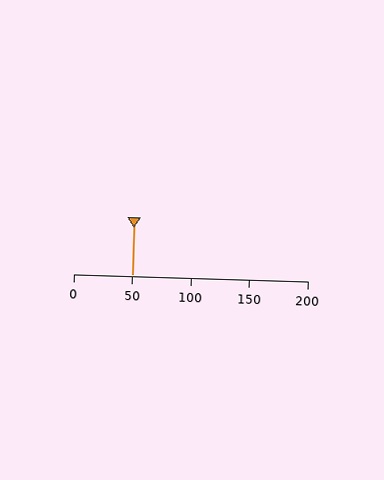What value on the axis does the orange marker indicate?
The marker indicates approximately 50.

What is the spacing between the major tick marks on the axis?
The major ticks are spaced 50 apart.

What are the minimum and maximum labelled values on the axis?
The axis runs from 0 to 200.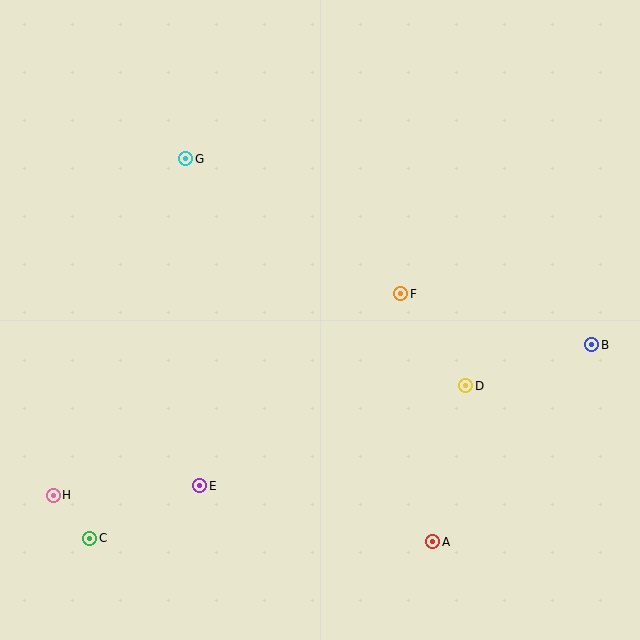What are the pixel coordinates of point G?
Point G is at (186, 159).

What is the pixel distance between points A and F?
The distance between A and F is 250 pixels.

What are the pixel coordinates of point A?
Point A is at (433, 542).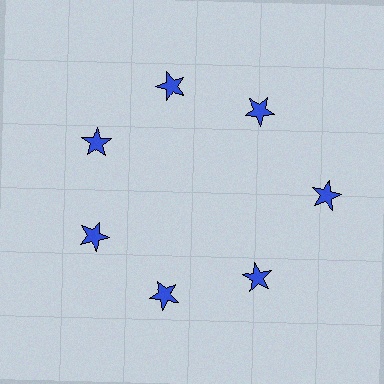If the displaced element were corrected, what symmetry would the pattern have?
It would have 7-fold rotational symmetry — the pattern would map onto itself every 51 degrees.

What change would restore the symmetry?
The symmetry would be restored by moving it inward, back onto the ring so that all 7 stars sit at equal angles and equal distance from the center.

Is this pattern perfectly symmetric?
No. The 7 blue stars are arranged in a ring, but one element near the 3 o'clock position is pushed outward from the center, breaking the 7-fold rotational symmetry.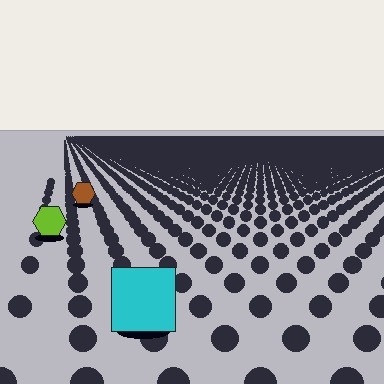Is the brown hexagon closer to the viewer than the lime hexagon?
No. The lime hexagon is closer — you can tell from the texture gradient: the ground texture is coarser near it.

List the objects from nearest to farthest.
From nearest to farthest: the cyan square, the lime hexagon, the brown hexagon.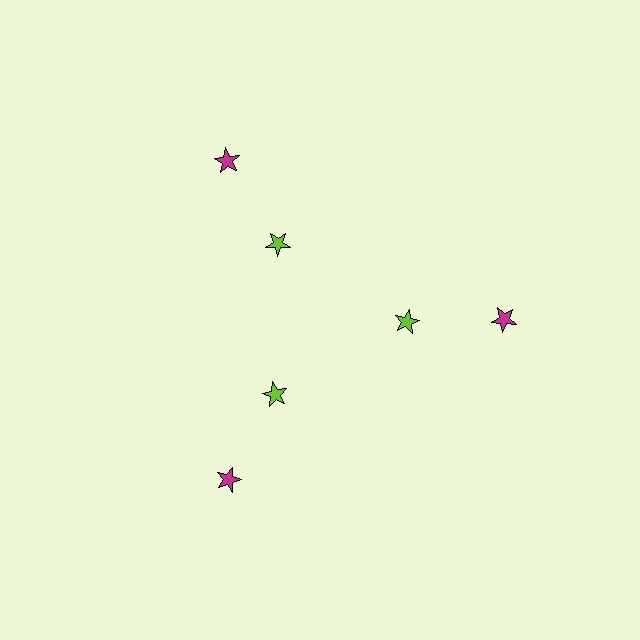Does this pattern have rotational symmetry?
Yes, this pattern has 3-fold rotational symmetry. It looks the same after rotating 120 degrees around the center.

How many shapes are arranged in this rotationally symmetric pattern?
There are 6 shapes, arranged in 3 groups of 2.